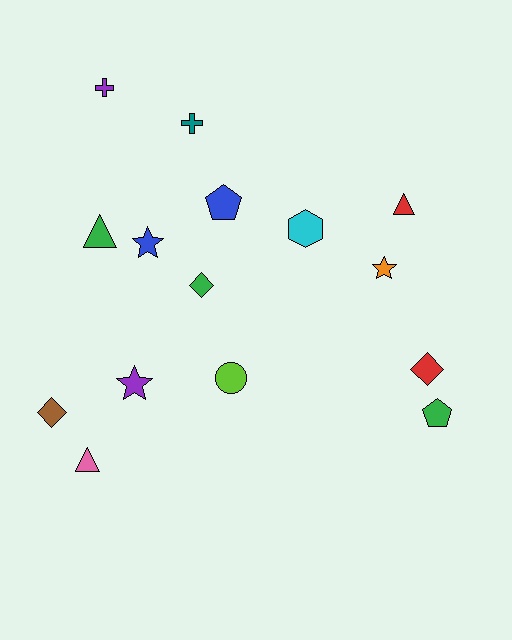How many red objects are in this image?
There are 2 red objects.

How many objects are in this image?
There are 15 objects.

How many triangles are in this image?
There are 3 triangles.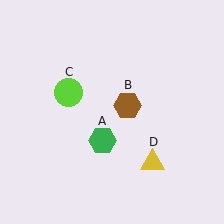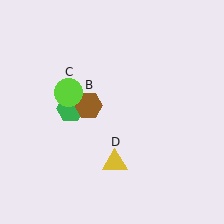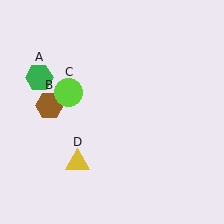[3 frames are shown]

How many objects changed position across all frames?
3 objects changed position: green hexagon (object A), brown hexagon (object B), yellow triangle (object D).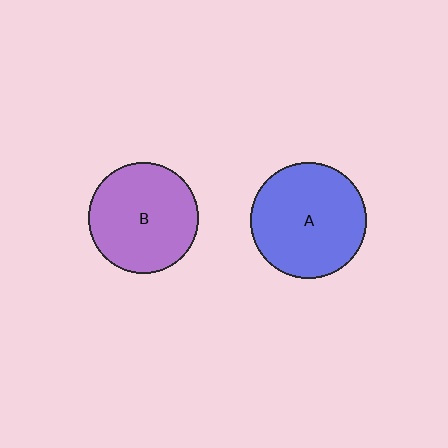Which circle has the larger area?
Circle A (blue).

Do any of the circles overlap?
No, none of the circles overlap.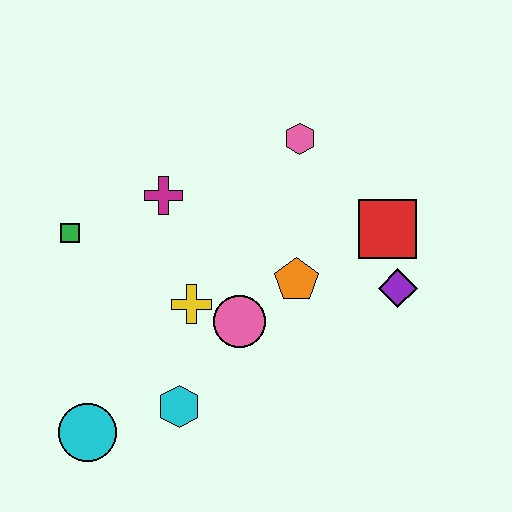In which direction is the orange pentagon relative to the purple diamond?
The orange pentagon is to the left of the purple diamond.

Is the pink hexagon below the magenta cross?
No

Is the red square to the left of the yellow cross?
No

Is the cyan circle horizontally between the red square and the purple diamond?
No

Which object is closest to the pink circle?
The yellow cross is closest to the pink circle.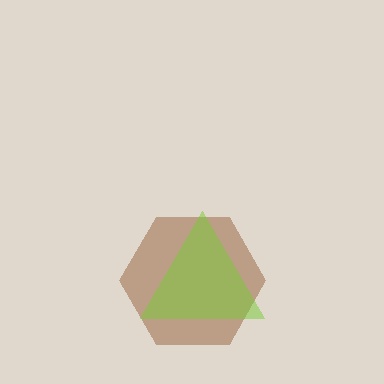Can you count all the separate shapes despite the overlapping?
Yes, there are 2 separate shapes.